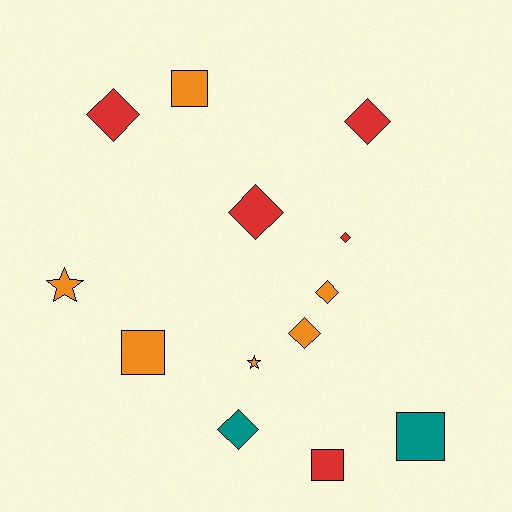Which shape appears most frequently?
Diamond, with 7 objects.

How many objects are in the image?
There are 13 objects.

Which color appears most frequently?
Orange, with 6 objects.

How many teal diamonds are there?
There is 1 teal diamond.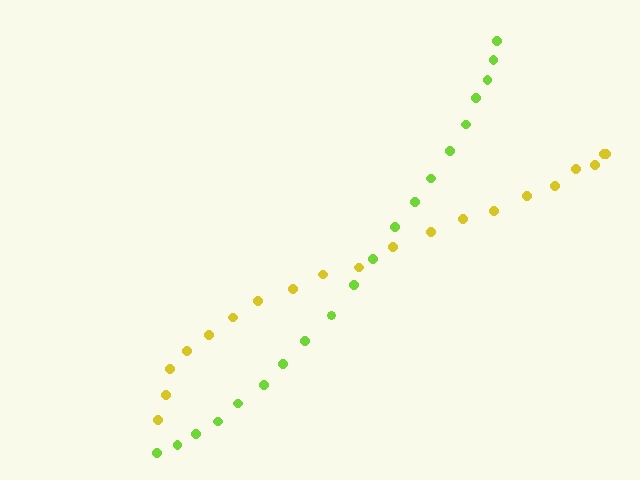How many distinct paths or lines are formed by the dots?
There are 2 distinct paths.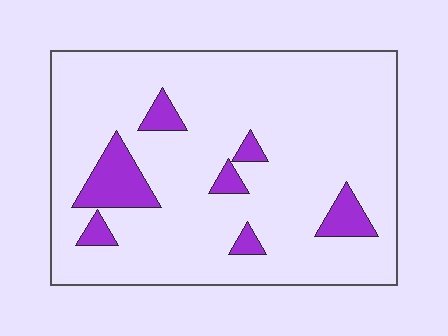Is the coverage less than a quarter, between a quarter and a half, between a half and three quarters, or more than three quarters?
Less than a quarter.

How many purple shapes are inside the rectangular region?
7.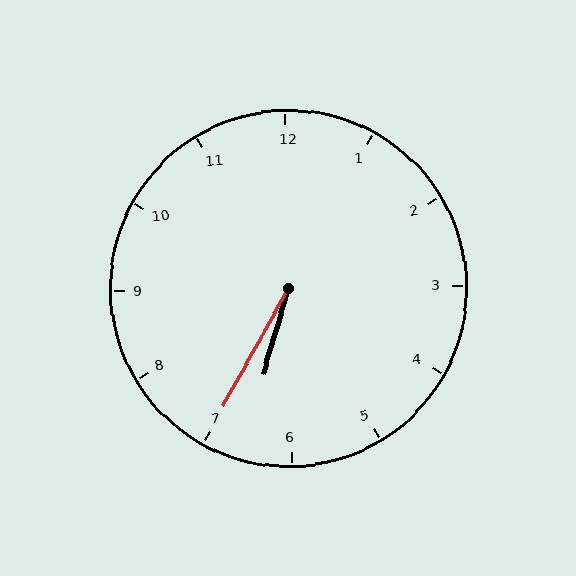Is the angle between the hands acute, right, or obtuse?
It is acute.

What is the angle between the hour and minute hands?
Approximately 12 degrees.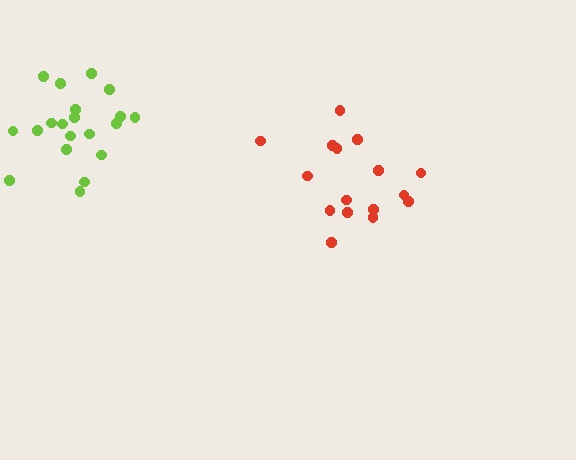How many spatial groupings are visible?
There are 2 spatial groupings.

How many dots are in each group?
Group 1: 20 dots, Group 2: 16 dots (36 total).